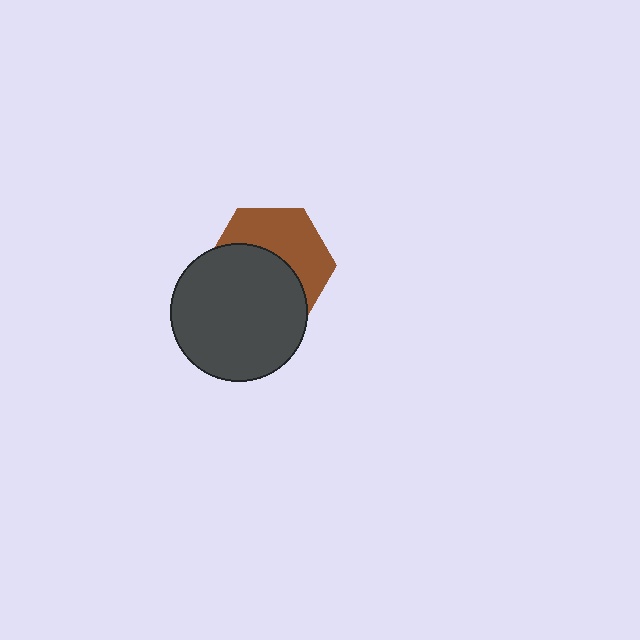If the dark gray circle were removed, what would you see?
You would see the complete brown hexagon.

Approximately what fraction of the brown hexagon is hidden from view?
Roughly 53% of the brown hexagon is hidden behind the dark gray circle.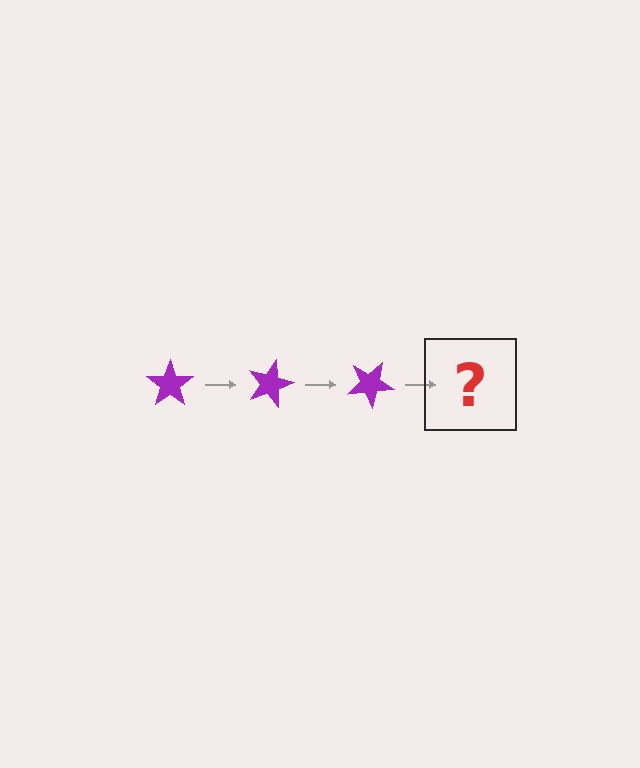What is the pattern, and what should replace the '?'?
The pattern is that the star rotates 15 degrees each step. The '?' should be a purple star rotated 45 degrees.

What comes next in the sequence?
The next element should be a purple star rotated 45 degrees.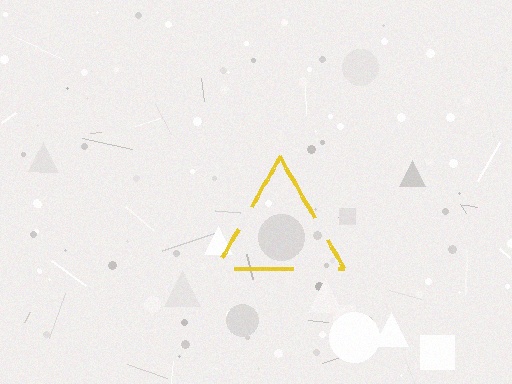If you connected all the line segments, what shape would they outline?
They would outline a triangle.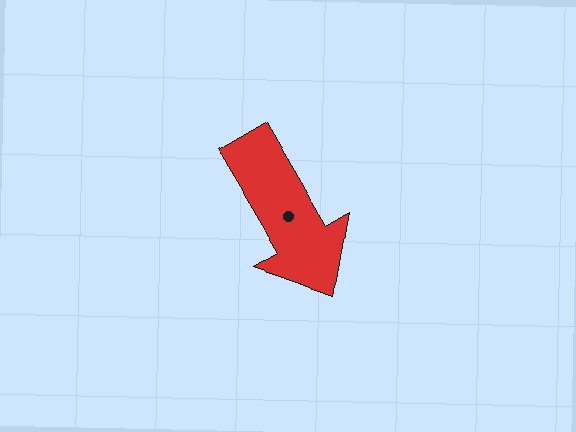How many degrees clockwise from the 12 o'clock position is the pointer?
Approximately 150 degrees.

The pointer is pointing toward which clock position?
Roughly 5 o'clock.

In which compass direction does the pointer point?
Southeast.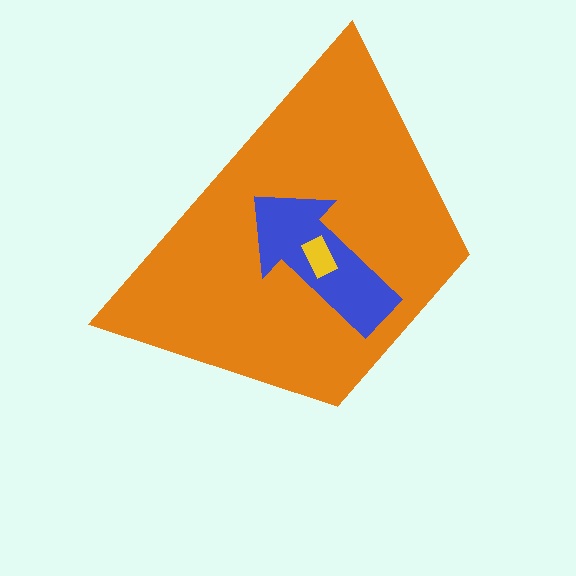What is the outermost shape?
The orange trapezoid.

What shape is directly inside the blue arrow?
The yellow rectangle.